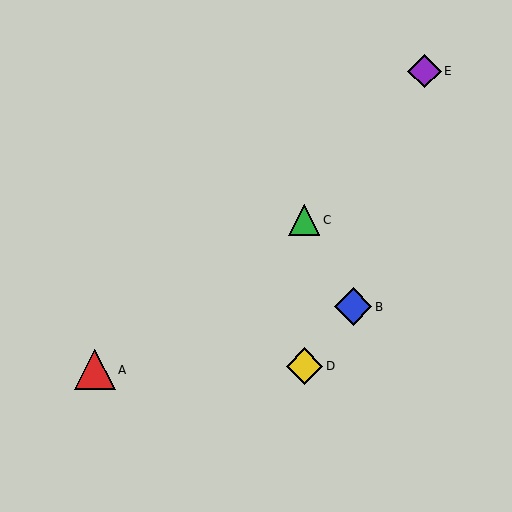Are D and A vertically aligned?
No, D is at x≈304 and A is at x≈95.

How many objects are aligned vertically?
2 objects (C, D) are aligned vertically.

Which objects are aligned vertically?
Objects C, D are aligned vertically.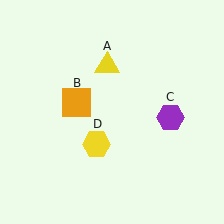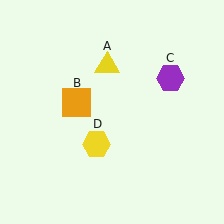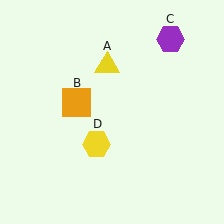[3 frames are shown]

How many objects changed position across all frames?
1 object changed position: purple hexagon (object C).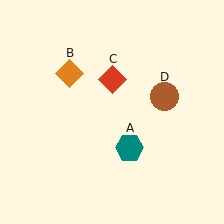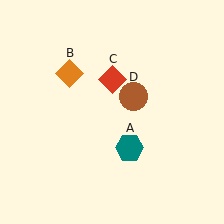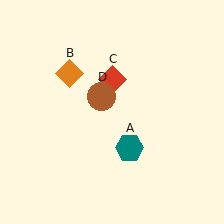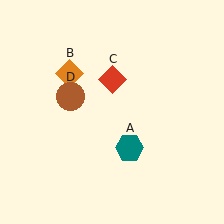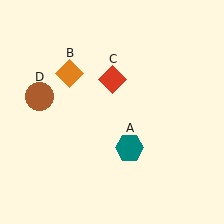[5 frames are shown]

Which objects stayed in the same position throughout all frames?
Teal hexagon (object A) and orange diamond (object B) and red diamond (object C) remained stationary.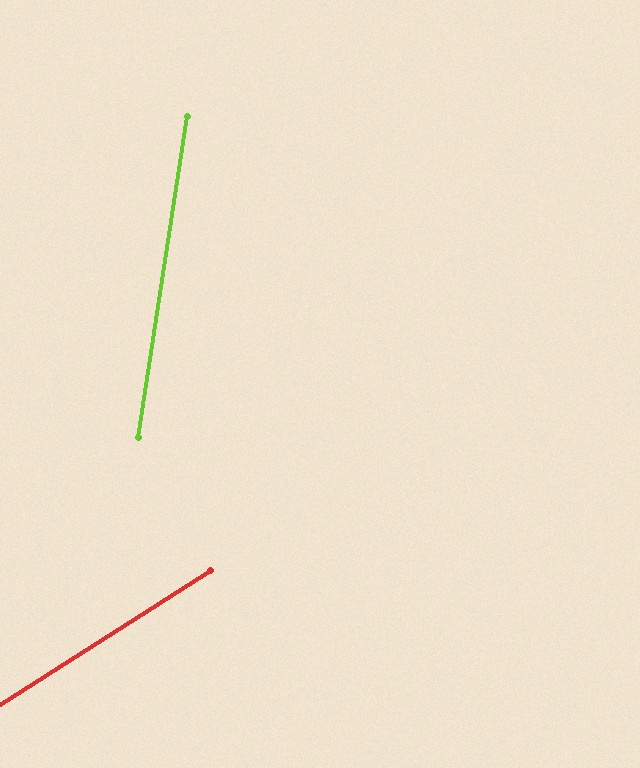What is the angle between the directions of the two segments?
Approximately 49 degrees.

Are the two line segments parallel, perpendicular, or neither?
Neither parallel nor perpendicular — they differ by about 49°.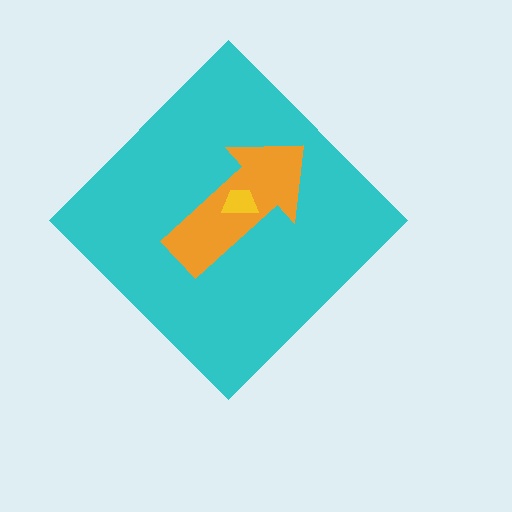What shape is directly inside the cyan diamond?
The orange arrow.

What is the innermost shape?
The yellow trapezoid.